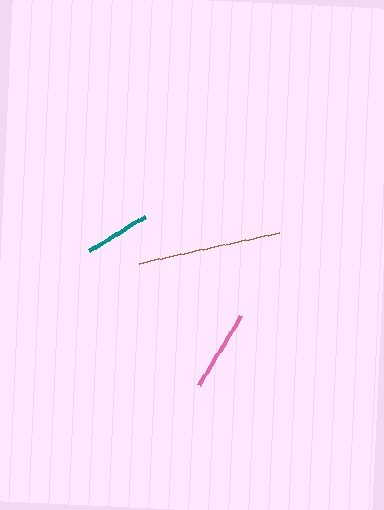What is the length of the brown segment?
The brown segment is approximately 144 pixels long.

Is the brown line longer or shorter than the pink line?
The brown line is longer than the pink line.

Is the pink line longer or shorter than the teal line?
The pink line is longer than the teal line.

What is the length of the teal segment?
The teal segment is approximately 66 pixels long.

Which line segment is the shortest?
The teal line is the shortest at approximately 66 pixels.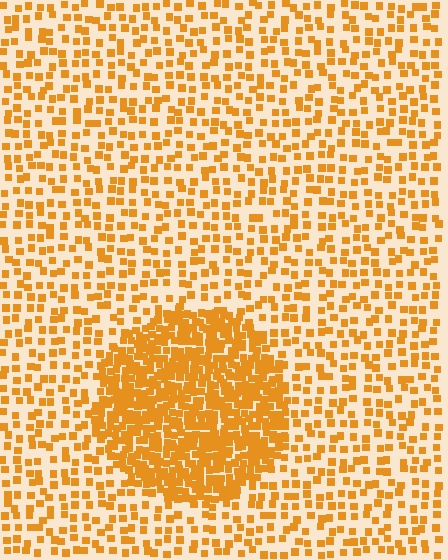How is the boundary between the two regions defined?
The boundary is defined by a change in element density (approximately 2.7x ratio). All elements are the same color, size, and shape.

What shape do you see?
I see a circle.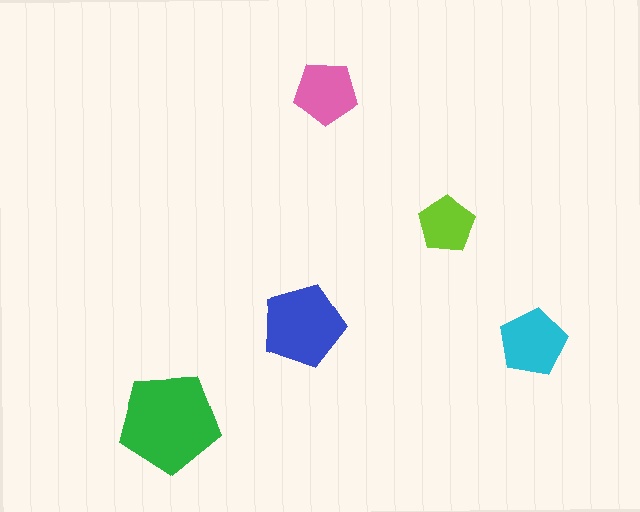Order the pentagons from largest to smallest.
the green one, the blue one, the cyan one, the pink one, the lime one.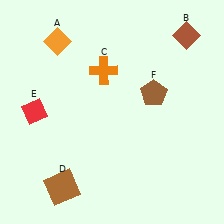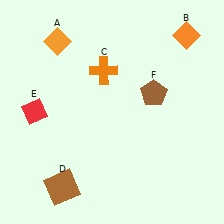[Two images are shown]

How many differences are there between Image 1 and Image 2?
There is 1 difference between the two images.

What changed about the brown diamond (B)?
In Image 1, B is brown. In Image 2, it changed to orange.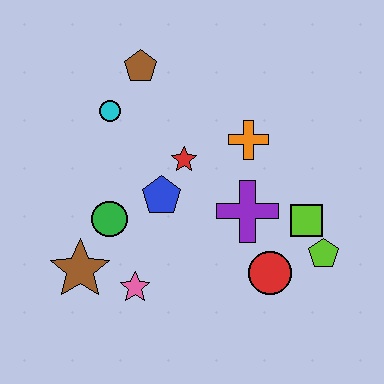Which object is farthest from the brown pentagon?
The lime pentagon is farthest from the brown pentagon.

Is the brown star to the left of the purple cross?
Yes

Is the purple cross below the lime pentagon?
No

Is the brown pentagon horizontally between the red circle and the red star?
No